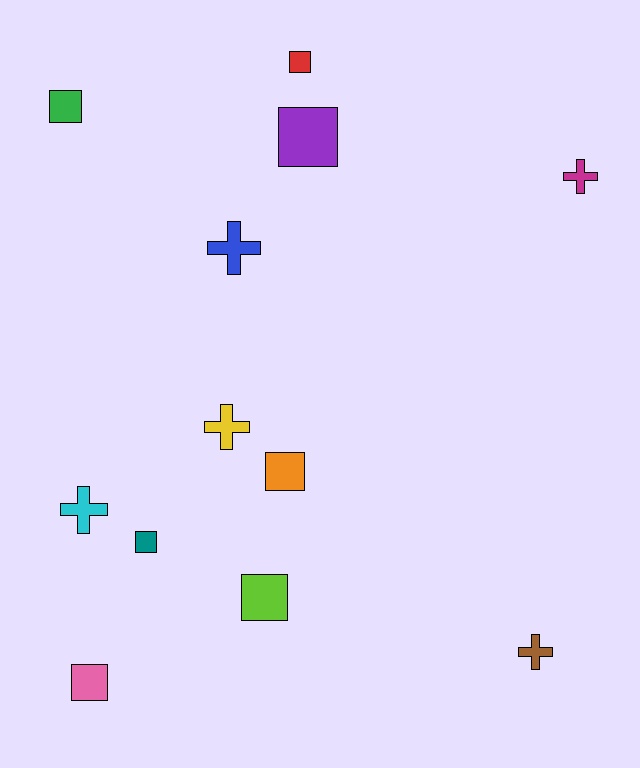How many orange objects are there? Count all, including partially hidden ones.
There is 1 orange object.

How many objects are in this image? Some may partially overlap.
There are 12 objects.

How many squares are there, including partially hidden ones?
There are 7 squares.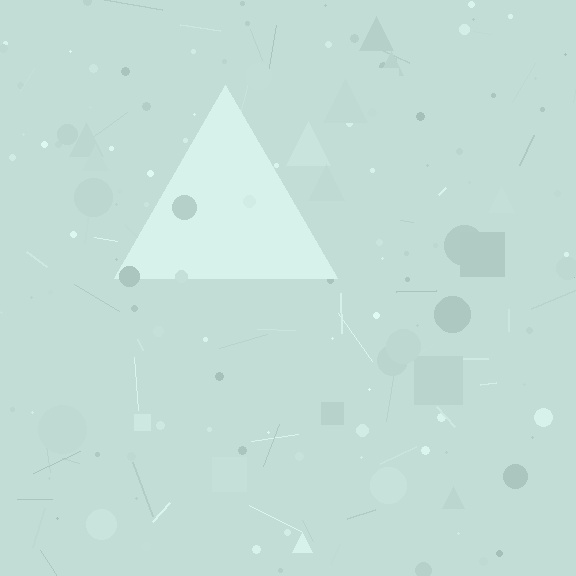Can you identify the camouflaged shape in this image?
The camouflaged shape is a triangle.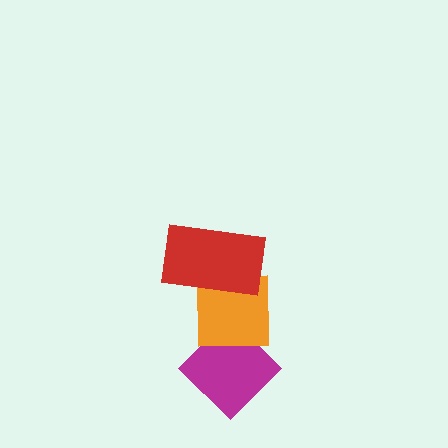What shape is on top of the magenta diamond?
The orange square is on top of the magenta diamond.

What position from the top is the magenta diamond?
The magenta diamond is 3rd from the top.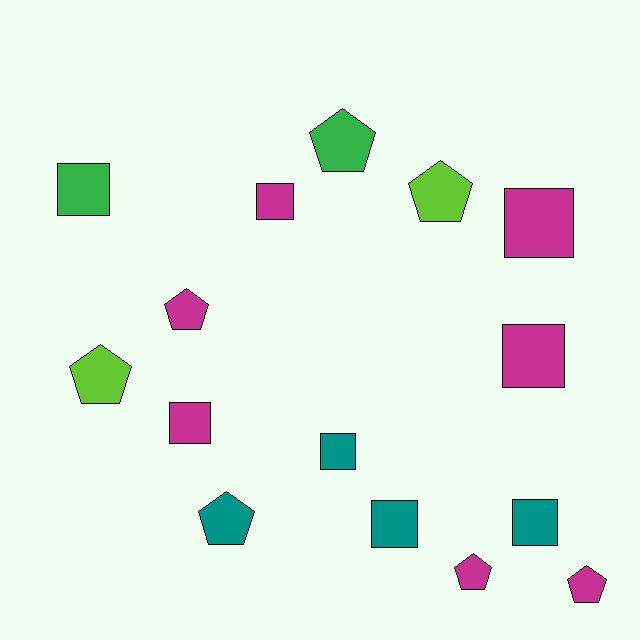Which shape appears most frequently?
Square, with 8 objects.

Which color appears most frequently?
Magenta, with 7 objects.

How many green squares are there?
There is 1 green square.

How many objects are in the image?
There are 15 objects.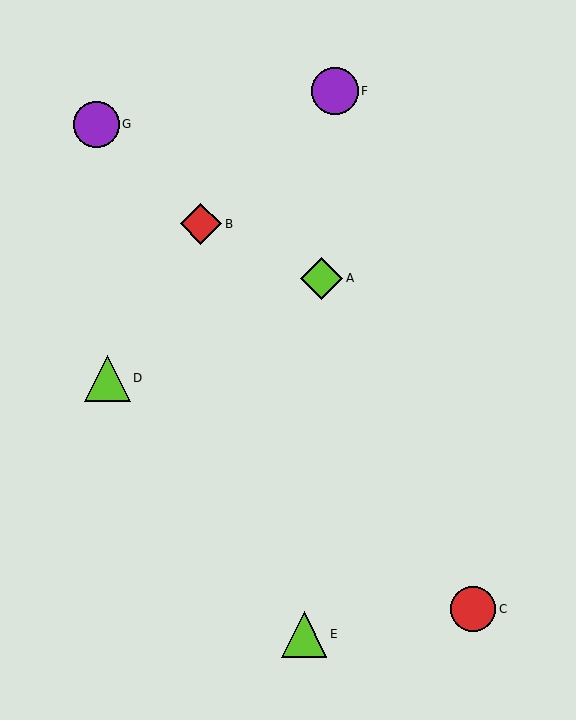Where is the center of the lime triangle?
The center of the lime triangle is at (107, 379).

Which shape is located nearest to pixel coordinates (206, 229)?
The red diamond (labeled B) at (201, 224) is nearest to that location.